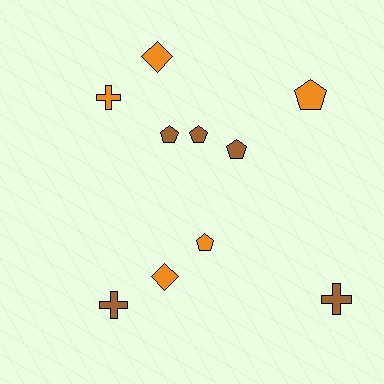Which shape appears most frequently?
Pentagon, with 5 objects.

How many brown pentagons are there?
There are 3 brown pentagons.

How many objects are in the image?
There are 10 objects.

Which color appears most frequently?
Orange, with 5 objects.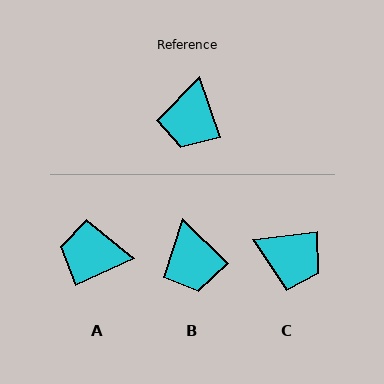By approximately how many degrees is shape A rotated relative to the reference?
Approximately 84 degrees clockwise.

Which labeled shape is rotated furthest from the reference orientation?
A, about 84 degrees away.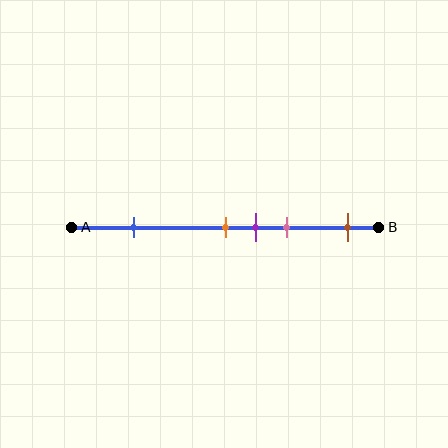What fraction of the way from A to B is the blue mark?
The blue mark is approximately 20% (0.2) of the way from A to B.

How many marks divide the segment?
There are 5 marks dividing the segment.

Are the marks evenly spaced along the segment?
No, the marks are not evenly spaced.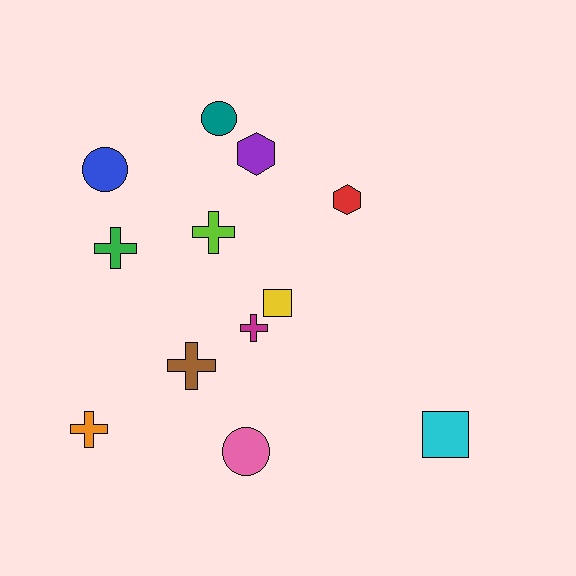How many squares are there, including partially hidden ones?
There are 2 squares.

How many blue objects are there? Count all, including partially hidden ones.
There is 1 blue object.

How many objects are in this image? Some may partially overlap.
There are 12 objects.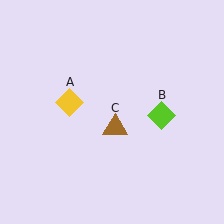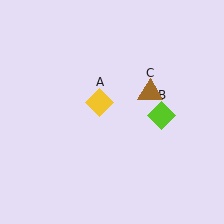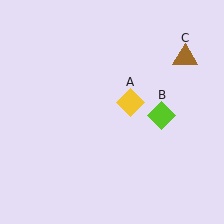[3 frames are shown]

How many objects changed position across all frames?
2 objects changed position: yellow diamond (object A), brown triangle (object C).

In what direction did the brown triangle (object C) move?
The brown triangle (object C) moved up and to the right.